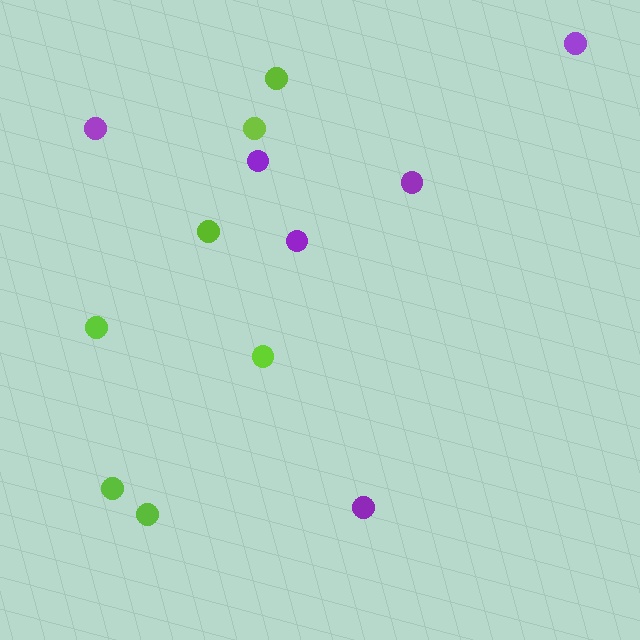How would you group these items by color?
There are 2 groups: one group of lime circles (7) and one group of purple circles (6).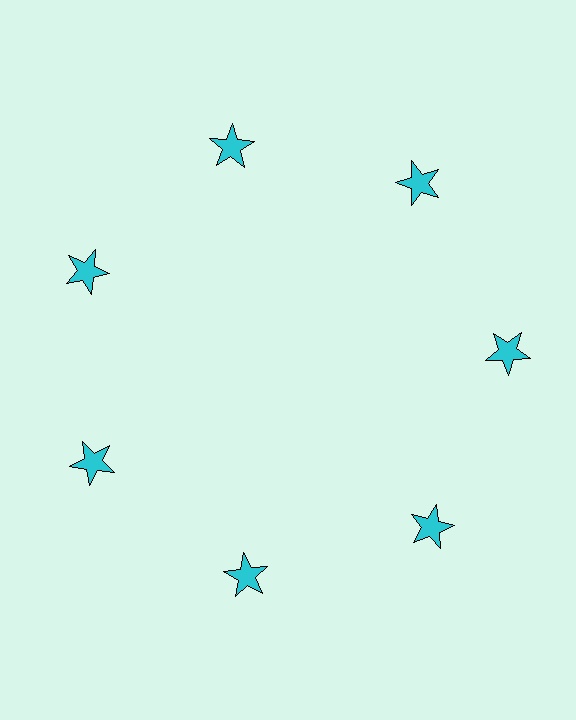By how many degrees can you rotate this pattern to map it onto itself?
The pattern maps onto itself every 51 degrees of rotation.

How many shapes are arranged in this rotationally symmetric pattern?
There are 7 shapes, arranged in 7 groups of 1.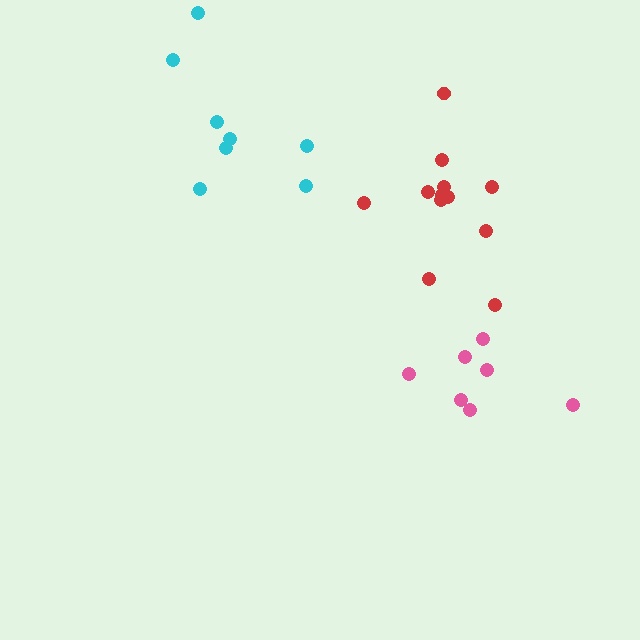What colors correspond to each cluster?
The clusters are colored: pink, red, cyan.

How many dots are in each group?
Group 1: 7 dots, Group 2: 12 dots, Group 3: 8 dots (27 total).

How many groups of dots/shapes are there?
There are 3 groups.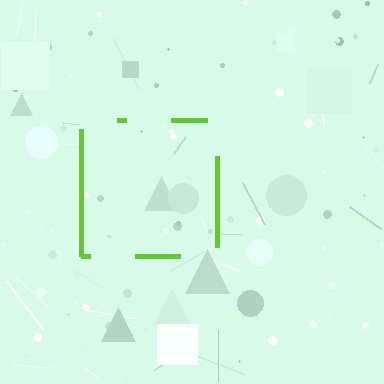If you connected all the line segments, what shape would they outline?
They would outline a square.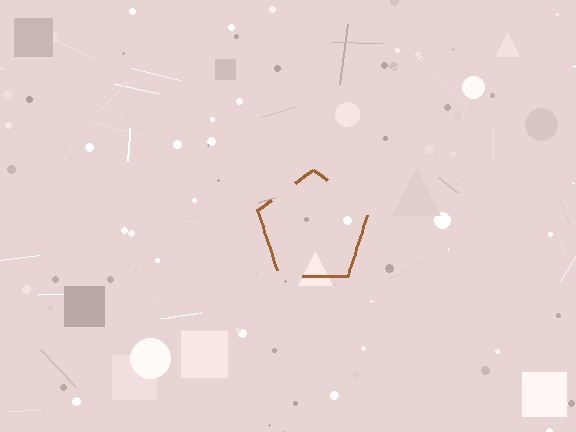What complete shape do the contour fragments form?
The contour fragments form a pentagon.